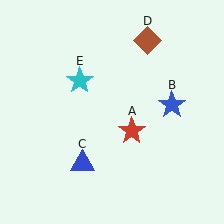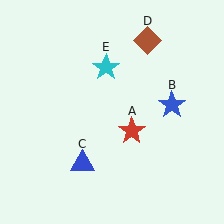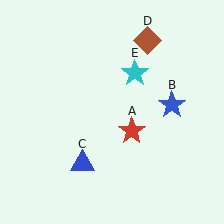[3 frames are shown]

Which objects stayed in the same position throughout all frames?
Red star (object A) and blue star (object B) and blue triangle (object C) and brown diamond (object D) remained stationary.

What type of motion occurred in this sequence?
The cyan star (object E) rotated clockwise around the center of the scene.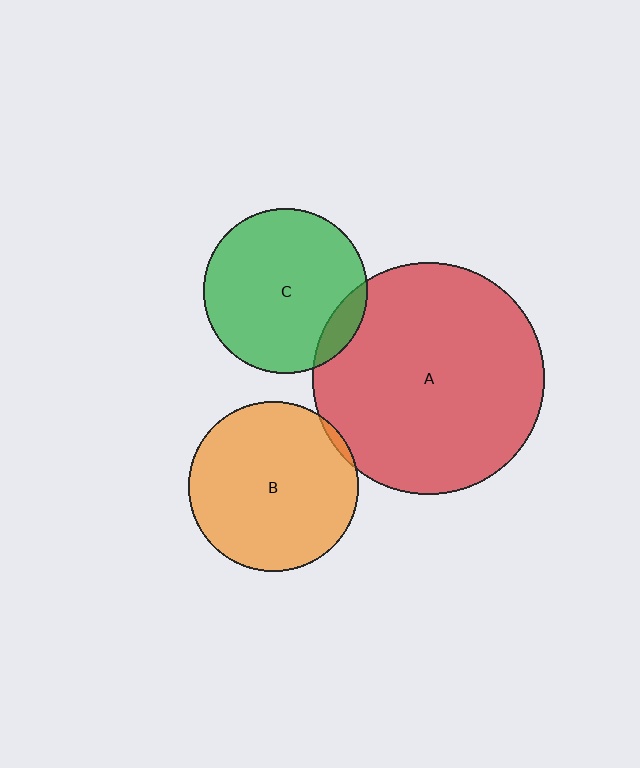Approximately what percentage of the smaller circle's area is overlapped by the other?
Approximately 5%.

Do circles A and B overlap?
Yes.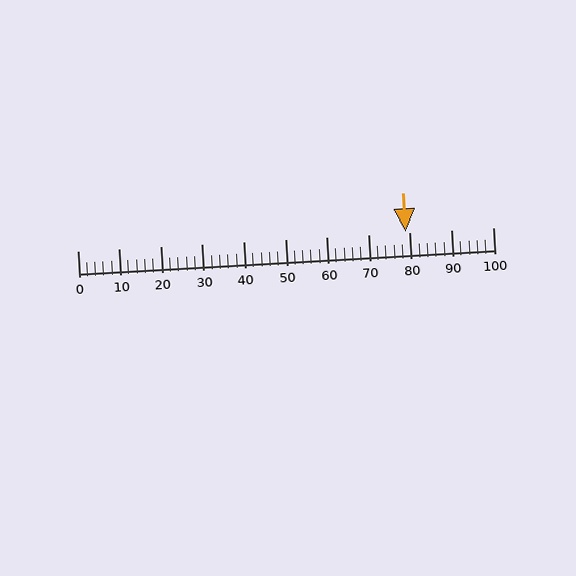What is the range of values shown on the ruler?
The ruler shows values from 0 to 100.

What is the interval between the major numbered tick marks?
The major tick marks are spaced 10 units apart.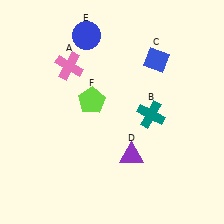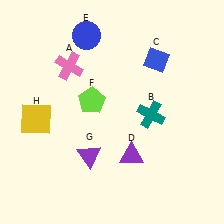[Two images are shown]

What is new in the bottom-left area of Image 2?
A purple triangle (G) was added in the bottom-left area of Image 2.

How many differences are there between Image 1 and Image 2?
There are 2 differences between the two images.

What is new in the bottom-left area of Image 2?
A yellow square (H) was added in the bottom-left area of Image 2.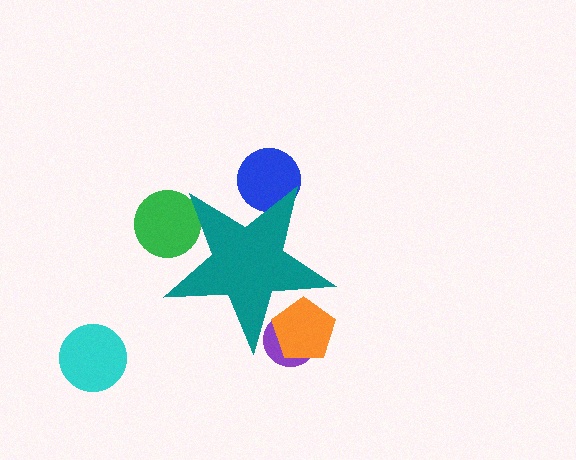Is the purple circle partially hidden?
Yes, the purple circle is partially hidden behind the teal star.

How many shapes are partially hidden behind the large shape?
4 shapes are partially hidden.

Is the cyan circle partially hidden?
No, the cyan circle is fully visible.